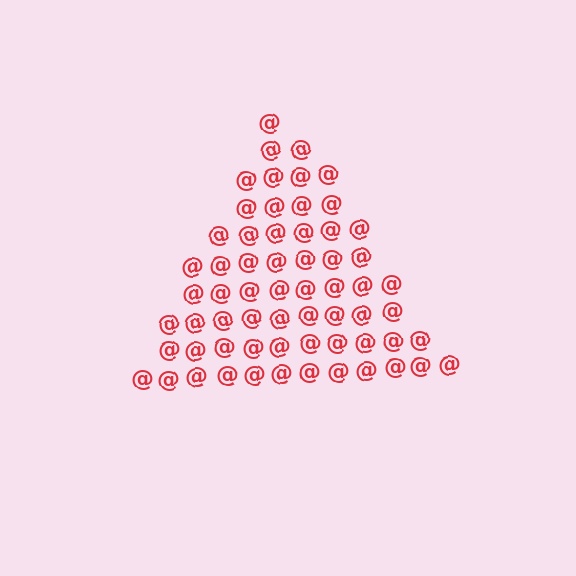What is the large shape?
The large shape is a triangle.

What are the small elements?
The small elements are at signs.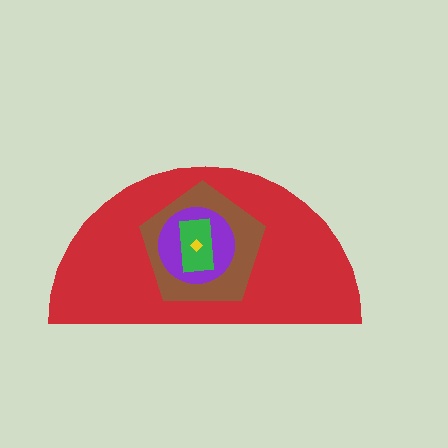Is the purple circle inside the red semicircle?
Yes.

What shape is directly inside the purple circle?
The green rectangle.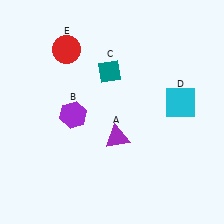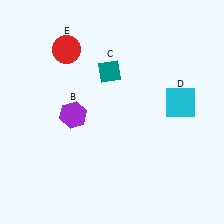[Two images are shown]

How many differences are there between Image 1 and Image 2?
There is 1 difference between the two images.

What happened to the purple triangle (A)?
The purple triangle (A) was removed in Image 2. It was in the bottom-right area of Image 1.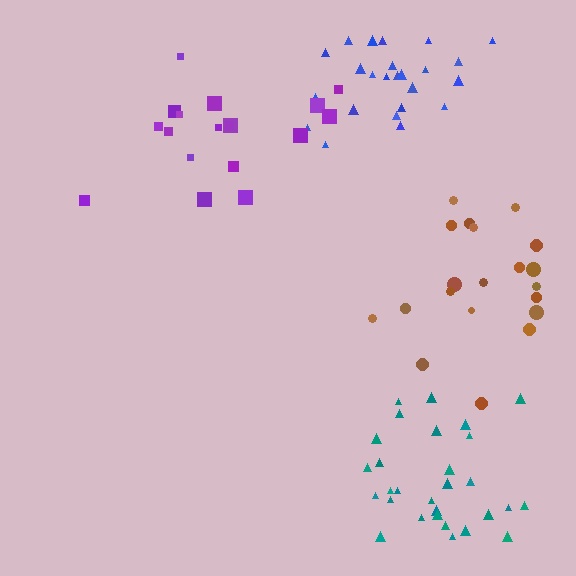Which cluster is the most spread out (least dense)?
Purple.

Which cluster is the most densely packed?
Teal.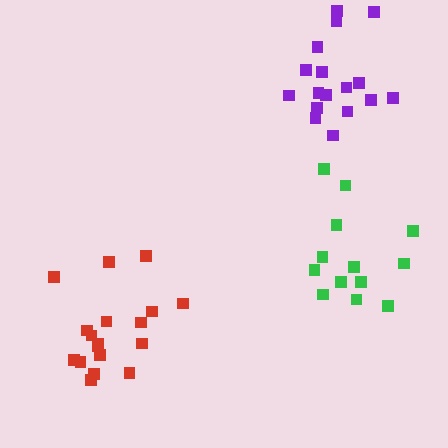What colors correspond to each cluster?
The clusters are colored: green, purple, red.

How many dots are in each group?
Group 1: 13 dots, Group 2: 17 dots, Group 3: 18 dots (48 total).